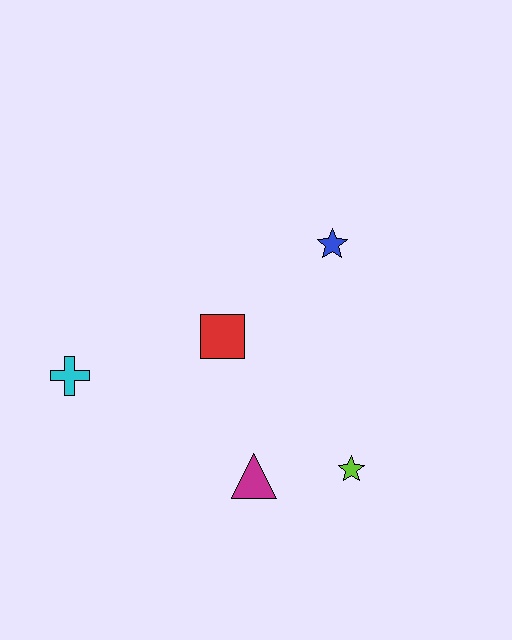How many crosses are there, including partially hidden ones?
There is 1 cross.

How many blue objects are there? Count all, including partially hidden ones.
There is 1 blue object.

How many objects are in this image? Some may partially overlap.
There are 5 objects.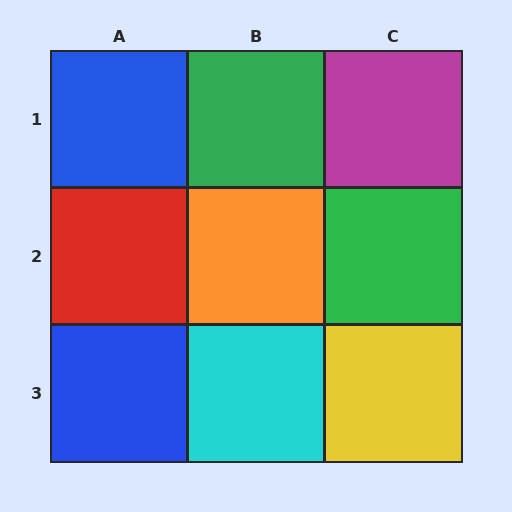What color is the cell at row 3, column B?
Cyan.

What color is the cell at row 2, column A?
Red.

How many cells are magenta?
1 cell is magenta.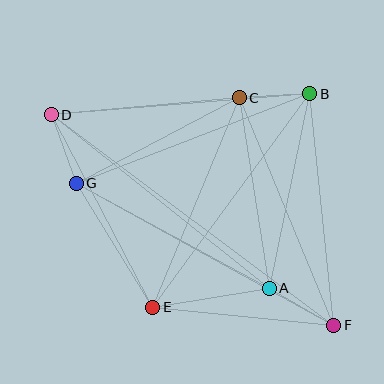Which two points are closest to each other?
Points B and C are closest to each other.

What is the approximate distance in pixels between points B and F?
The distance between B and F is approximately 233 pixels.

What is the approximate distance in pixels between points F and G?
The distance between F and G is approximately 294 pixels.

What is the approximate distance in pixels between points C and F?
The distance between C and F is approximately 247 pixels.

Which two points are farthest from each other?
Points D and F are farthest from each other.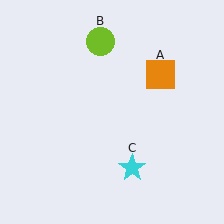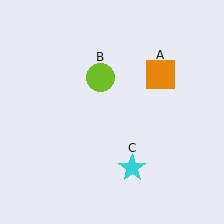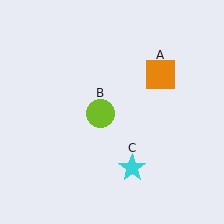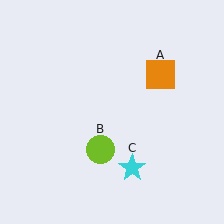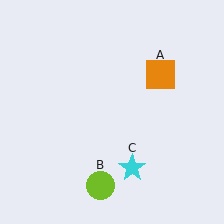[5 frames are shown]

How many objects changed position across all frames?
1 object changed position: lime circle (object B).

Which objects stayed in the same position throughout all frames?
Orange square (object A) and cyan star (object C) remained stationary.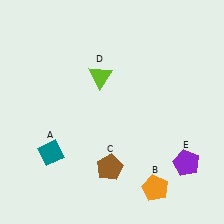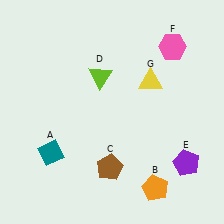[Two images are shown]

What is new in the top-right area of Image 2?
A yellow triangle (G) was added in the top-right area of Image 2.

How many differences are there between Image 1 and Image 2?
There are 2 differences between the two images.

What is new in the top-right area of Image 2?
A pink hexagon (F) was added in the top-right area of Image 2.